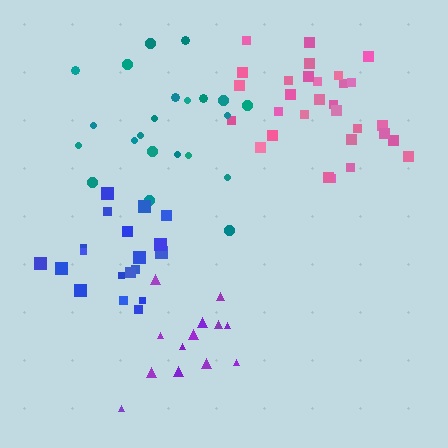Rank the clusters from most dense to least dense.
blue, pink, purple, teal.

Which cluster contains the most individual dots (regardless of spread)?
Pink (30).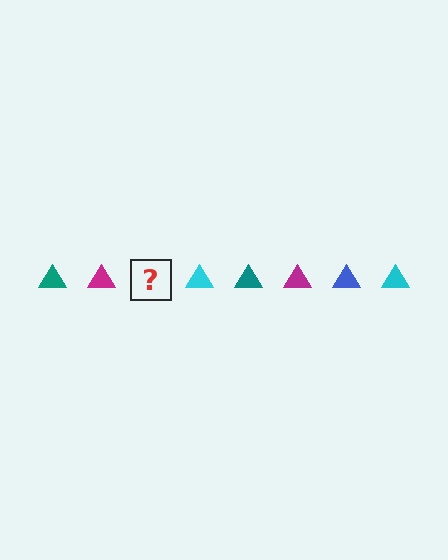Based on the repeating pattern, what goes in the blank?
The blank should be a blue triangle.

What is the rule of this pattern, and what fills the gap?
The rule is that the pattern cycles through teal, magenta, blue, cyan triangles. The gap should be filled with a blue triangle.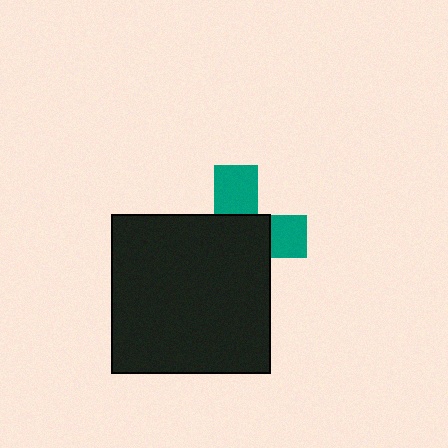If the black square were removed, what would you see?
You would see the complete teal cross.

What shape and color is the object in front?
The object in front is a black square.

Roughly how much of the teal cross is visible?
A small part of it is visible (roughly 35%).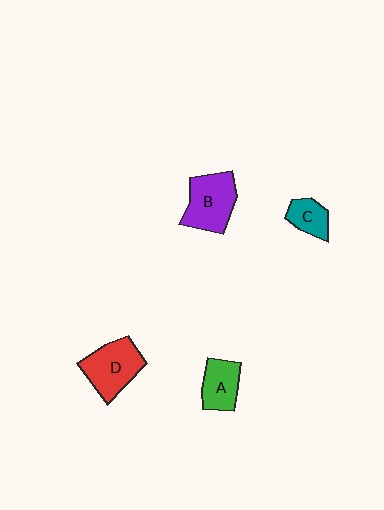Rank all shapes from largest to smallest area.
From largest to smallest: B (purple), D (red), A (green), C (teal).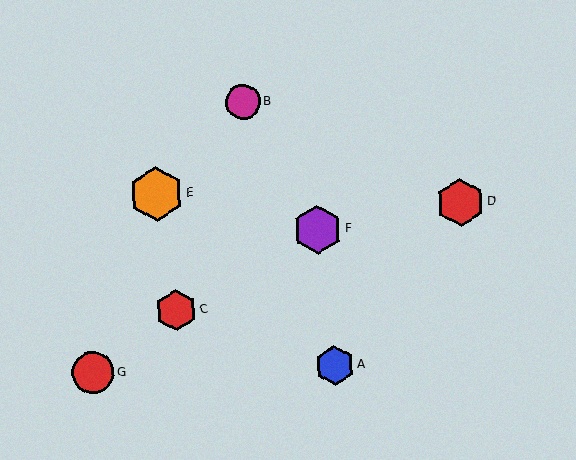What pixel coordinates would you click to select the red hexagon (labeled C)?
Click at (176, 310) to select the red hexagon C.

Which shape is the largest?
The orange hexagon (labeled E) is the largest.